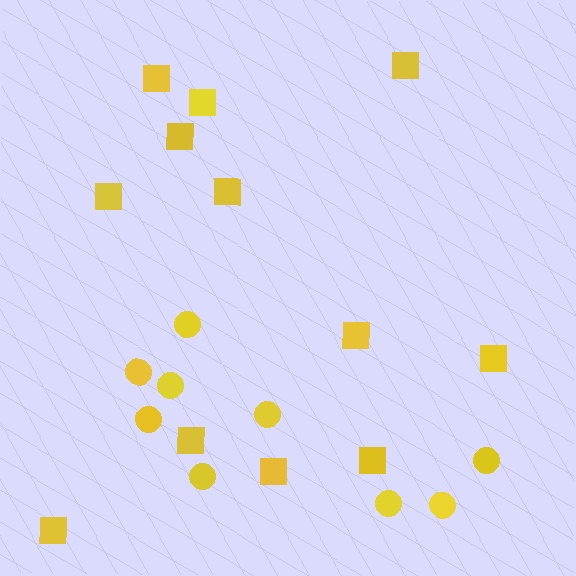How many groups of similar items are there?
There are 2 groups: one group of squares (12) and one group of circles (9).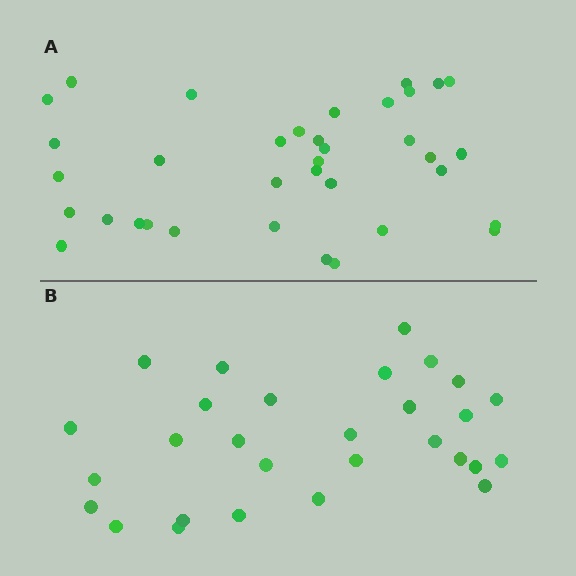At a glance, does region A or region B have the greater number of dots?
Region A (the top region) has more dots.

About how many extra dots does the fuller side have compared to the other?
Region A has roughly 8 or so more dots than region B.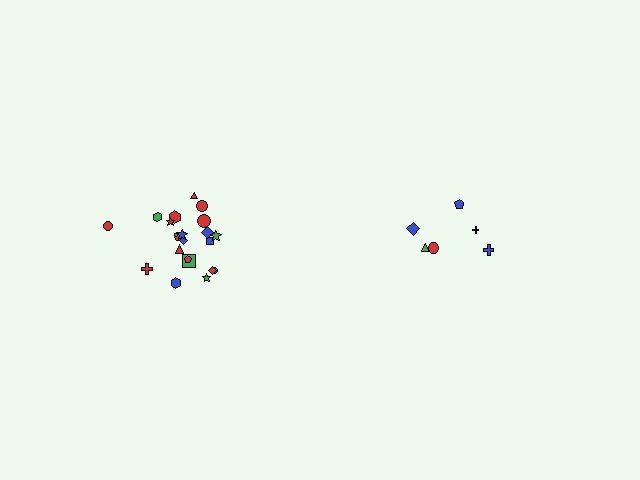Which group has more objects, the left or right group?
The left group.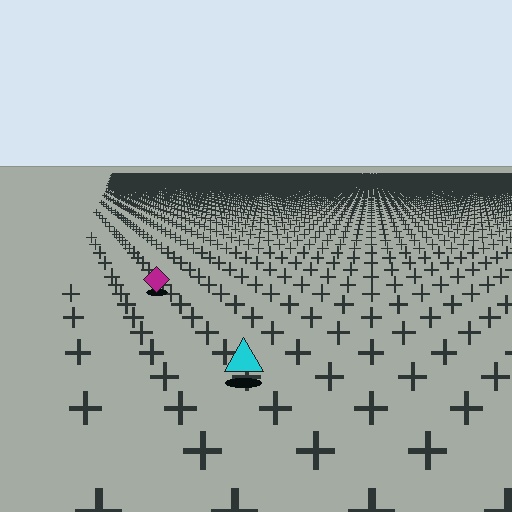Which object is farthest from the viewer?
The magenta diamond is farthest from the viewer. It appears smaller and the ground texture around it is denser.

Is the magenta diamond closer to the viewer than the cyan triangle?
No. The cyan triangle is closer — you can tell from the texture gradient: the ground texture is coarser near it.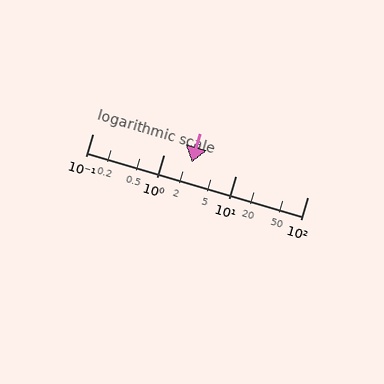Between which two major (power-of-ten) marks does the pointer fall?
The pointer is between 1 and 10.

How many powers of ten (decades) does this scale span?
The scale spans 3 decades, from 0.1 to 100.